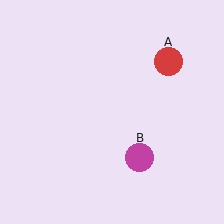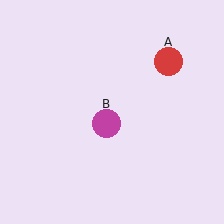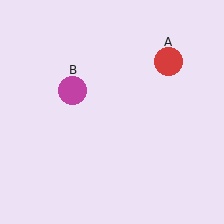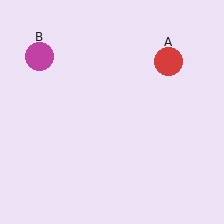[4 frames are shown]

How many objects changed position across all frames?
1 object changed position: magenta circle (object B).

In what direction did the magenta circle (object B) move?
The magenta circle (object B) moved up and to the left.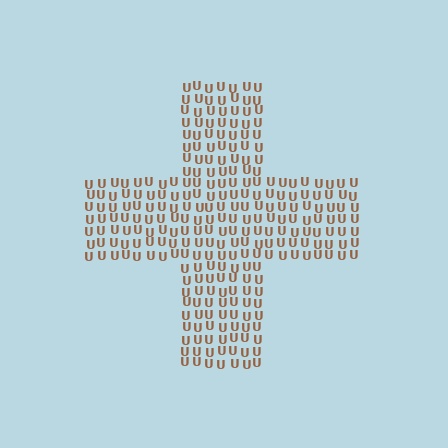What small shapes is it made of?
It is made of small letter U's.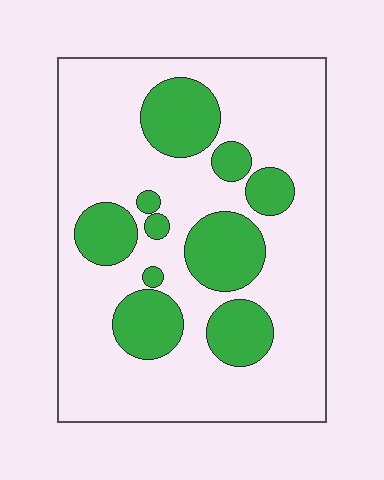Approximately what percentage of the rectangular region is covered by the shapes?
Approximately 25%.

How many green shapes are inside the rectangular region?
10.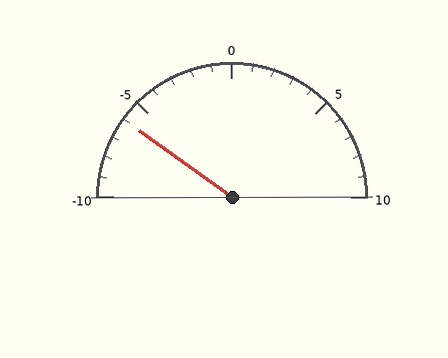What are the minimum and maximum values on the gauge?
The gauge ranges from -10 to 10.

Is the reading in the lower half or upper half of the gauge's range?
The reading is in the lower half of the range (-10 to 10).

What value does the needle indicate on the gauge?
The needle indicates approximately -6.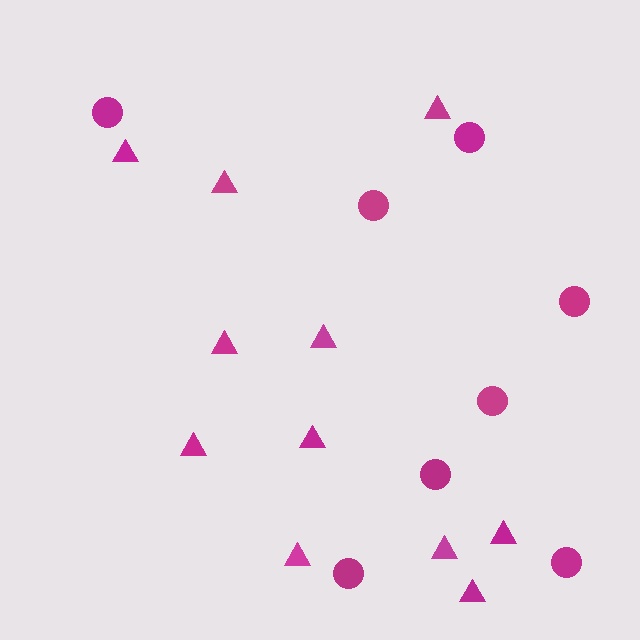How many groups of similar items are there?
There are 2 groups: one group of triangles (11) and one group of circles (8).